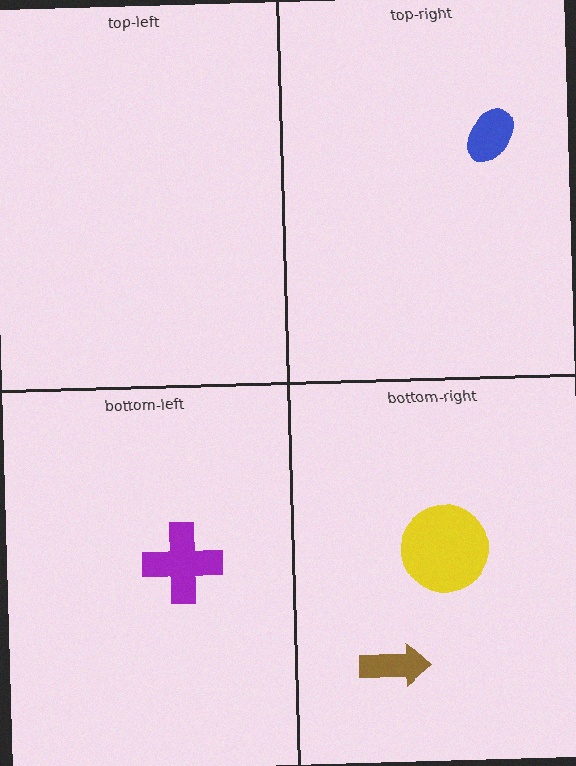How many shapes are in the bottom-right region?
2.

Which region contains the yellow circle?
The bottom-right region.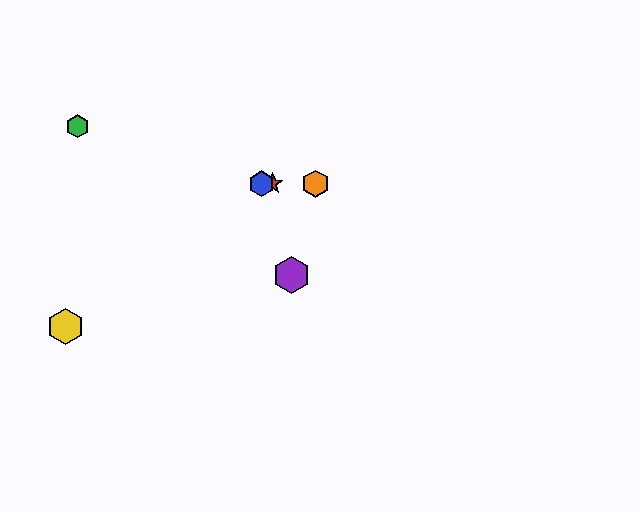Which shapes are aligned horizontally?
The red star, the blue hexagon, the orange hexagon are aligned horizontally.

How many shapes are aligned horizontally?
3 shapes (the red star, the blue hexagon, the orange hexagon) are aligned horizontally.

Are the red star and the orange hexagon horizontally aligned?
Yes, both are at y≈184.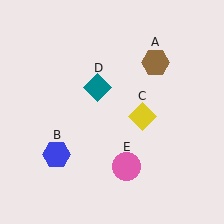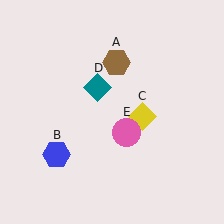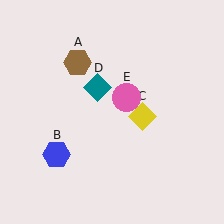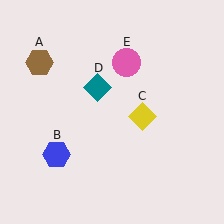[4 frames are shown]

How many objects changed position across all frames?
2 objects changed position: brown hexagon (object A), pink circle (object E).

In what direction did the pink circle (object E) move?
The pink circle (object E) moved up.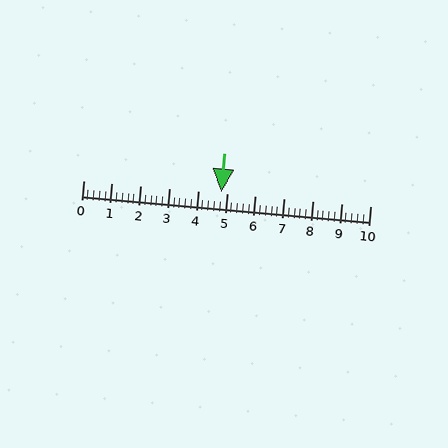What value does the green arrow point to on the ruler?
The green arrow points to approximately 4.8.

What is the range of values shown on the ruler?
The ruler shows values from 0 to 10.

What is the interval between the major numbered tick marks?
The major tick marks are spaced 1 units apart.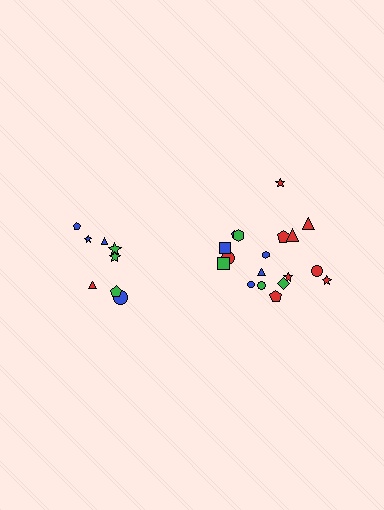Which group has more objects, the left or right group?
The right group.